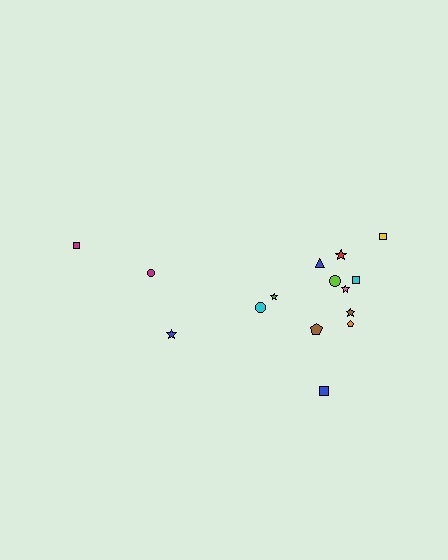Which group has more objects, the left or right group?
The right group.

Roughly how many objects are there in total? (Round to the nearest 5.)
Roughly 15 objects in total.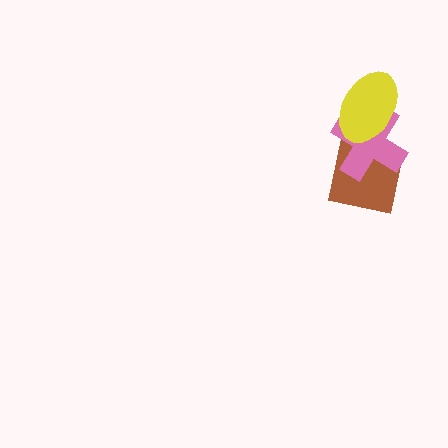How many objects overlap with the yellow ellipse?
1 object overlaps with the yellow ellipse.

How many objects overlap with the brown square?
1 object overlaps with the brown square.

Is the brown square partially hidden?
Yes, it is partially covered by another shape.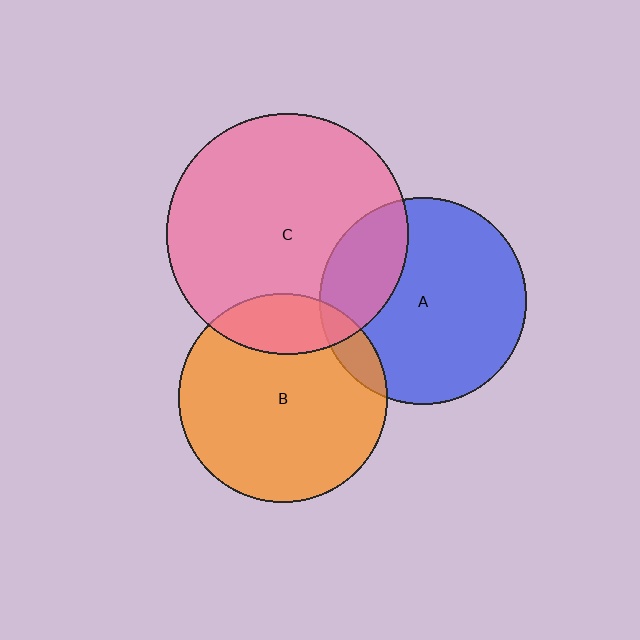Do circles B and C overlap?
Yes.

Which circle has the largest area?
Circle C (pink).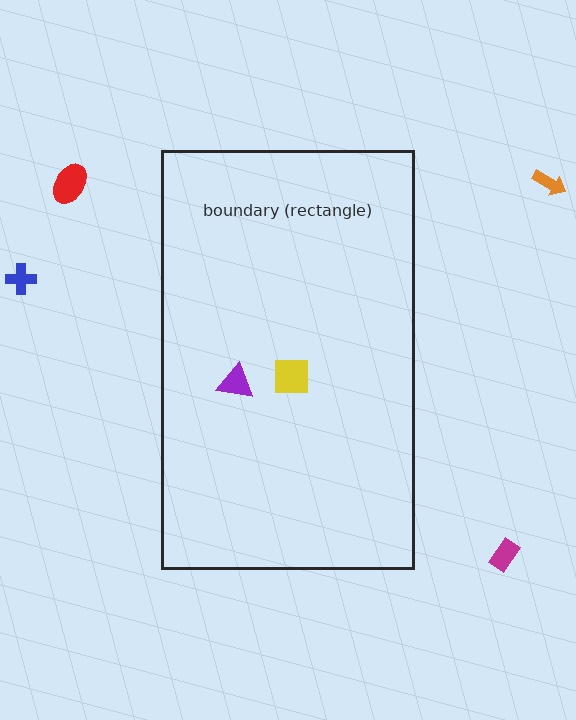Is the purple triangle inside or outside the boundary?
Inside.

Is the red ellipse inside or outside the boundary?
Outside.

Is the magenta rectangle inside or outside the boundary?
Outside.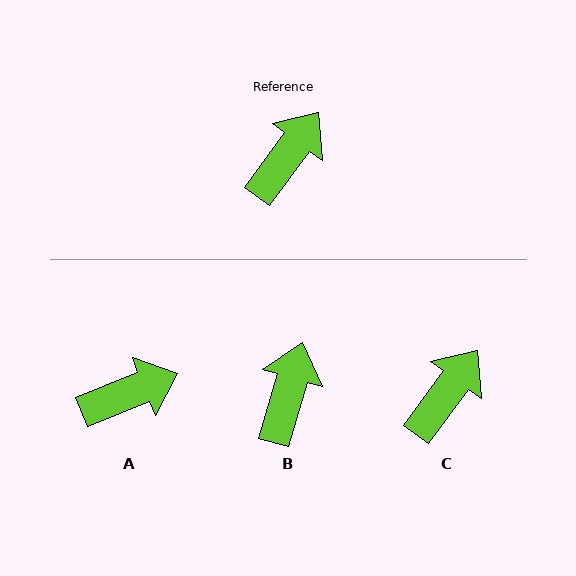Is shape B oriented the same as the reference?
No, it is off by about 20 degrees.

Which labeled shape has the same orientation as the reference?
C.